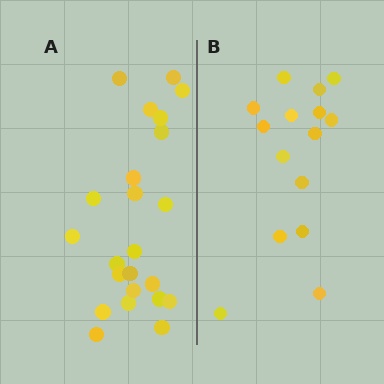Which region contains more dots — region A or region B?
Region A (the left region) has more dots.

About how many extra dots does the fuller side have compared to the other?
Region A has roughly 8 or so more dots than region B.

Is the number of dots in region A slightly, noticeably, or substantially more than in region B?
Region A has substantially more. The ratio is roughly 1.5 to 1.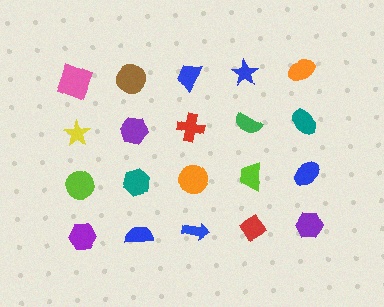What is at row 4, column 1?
A purple hexagon.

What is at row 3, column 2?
A teal hexagon.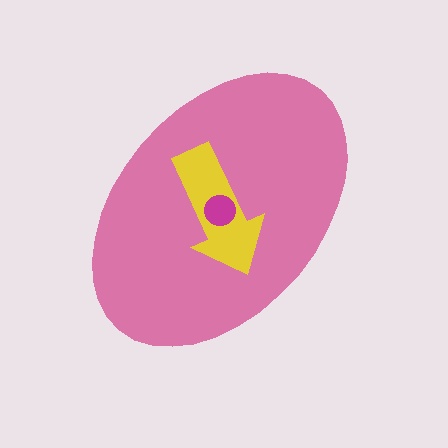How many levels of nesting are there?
3.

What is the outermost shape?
The pink ellipse.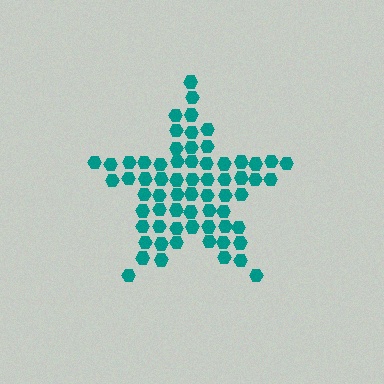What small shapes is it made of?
It is made of small hexagons.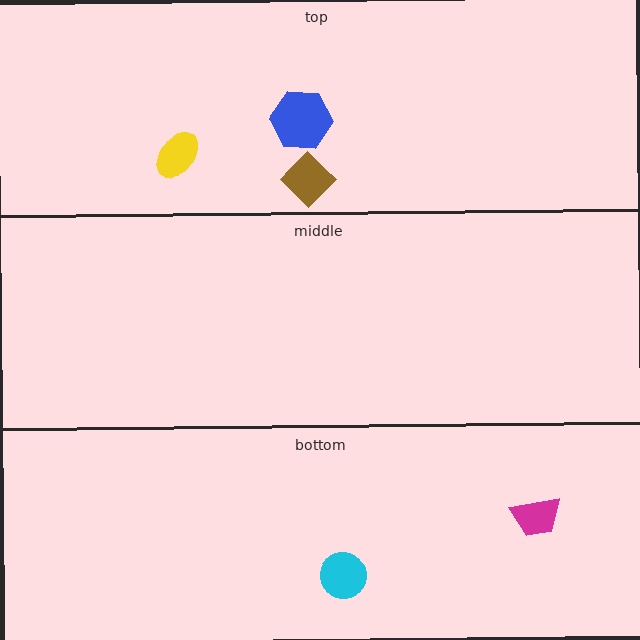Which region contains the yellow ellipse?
The top region.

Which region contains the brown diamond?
The top region.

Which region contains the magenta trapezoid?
The bottom region.